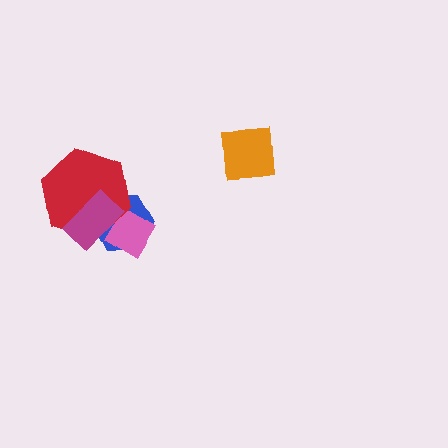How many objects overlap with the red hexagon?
3 objects overlap with the red hexagon.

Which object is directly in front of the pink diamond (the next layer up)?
The red hexagon is directly in front of the pink diamond.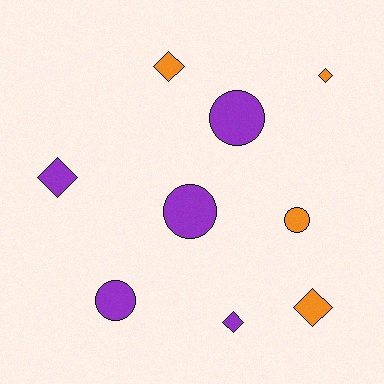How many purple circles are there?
There are 3 purple circles.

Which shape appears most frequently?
Diamond, with 5 objects.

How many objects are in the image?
There are 9 objects.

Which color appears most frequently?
Purple, with 5 objects.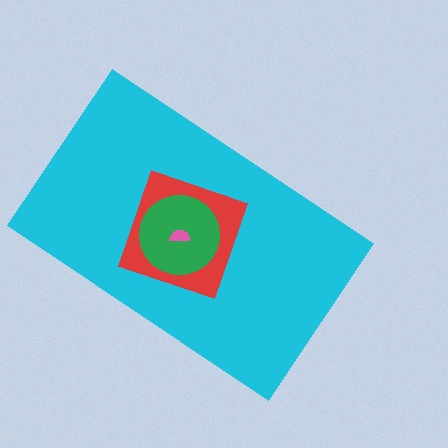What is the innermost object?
The pink semicircle.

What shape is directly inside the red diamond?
The green circle.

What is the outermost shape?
The cyan rectangle.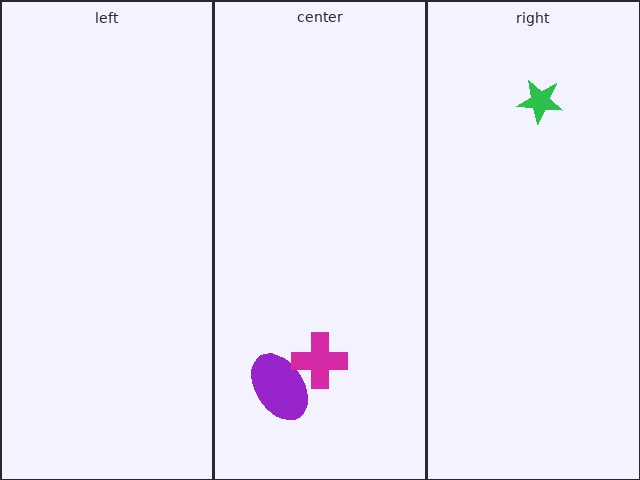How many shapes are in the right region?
1.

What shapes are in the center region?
The purple ellipse, the magenta cross.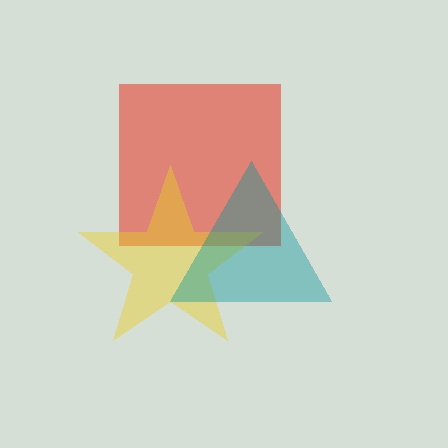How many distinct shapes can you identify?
There are 3 distinct shapes: a red square, a yellow star, a teal triangle.